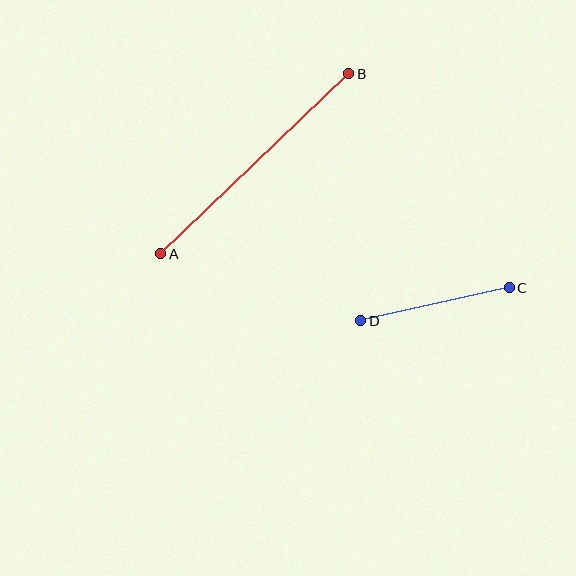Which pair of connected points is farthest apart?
Points A and B are farthest apart.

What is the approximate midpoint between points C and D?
The midpoint is at approximately (435, 304) pixels.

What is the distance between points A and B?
The distance is approximately 260 pixels.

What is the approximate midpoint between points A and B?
The midpoint is at approximately (255, 164) pixels.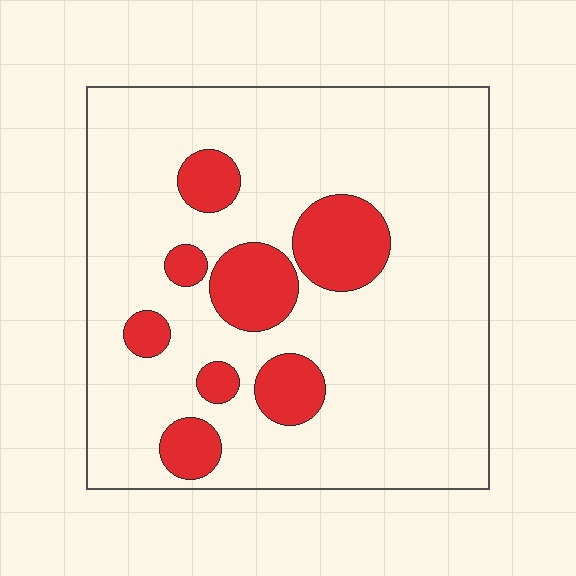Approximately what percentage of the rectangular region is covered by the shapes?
Approximately 20%.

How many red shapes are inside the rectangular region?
8.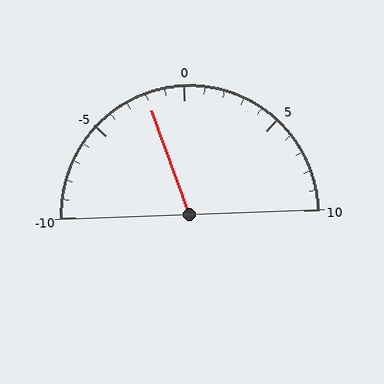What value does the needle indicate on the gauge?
The needle indicates approximately -2.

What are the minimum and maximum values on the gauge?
The gauge ranges from -10 to 10.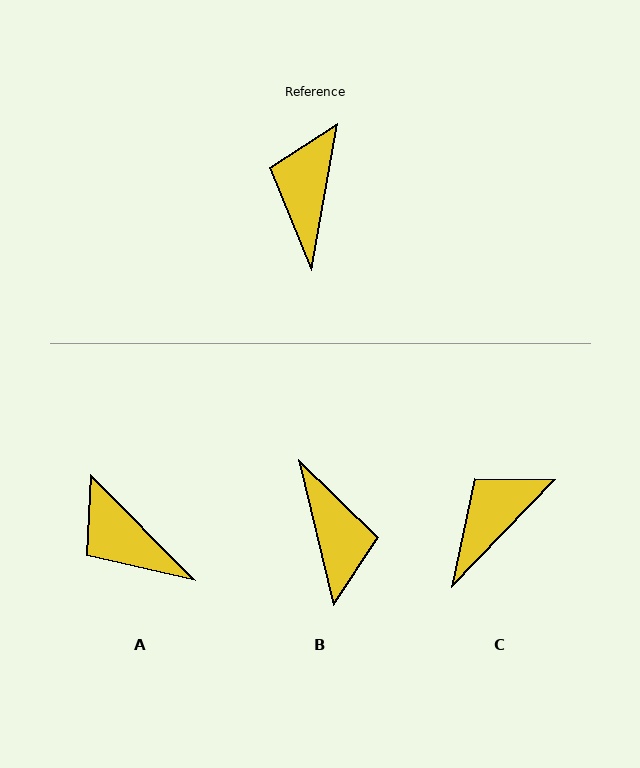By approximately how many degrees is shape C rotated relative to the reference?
Approximately 34 degrees clockwise.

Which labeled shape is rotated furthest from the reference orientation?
B, about 156 degrees away.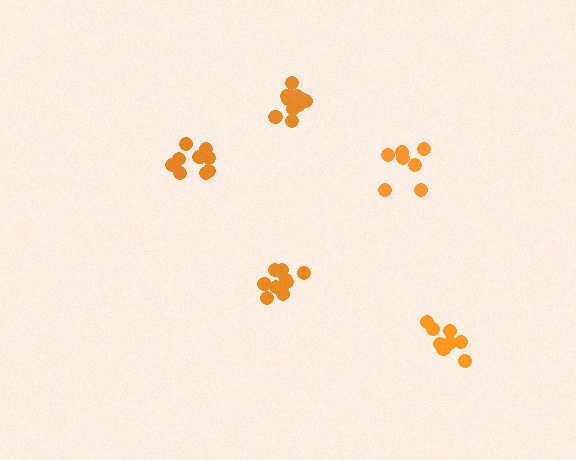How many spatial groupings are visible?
There are 5 spatial groupings.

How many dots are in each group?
Group 1: 11 dots, Group 2: 7 dots, Group 3: 13 dots, Group 4: 10 dots, Group 5: 8 dots (49 total).